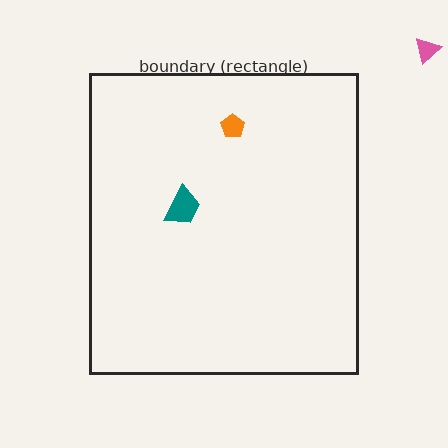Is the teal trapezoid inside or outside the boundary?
Inside.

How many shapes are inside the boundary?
2 inside, 1 outside.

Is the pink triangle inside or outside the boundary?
Outside.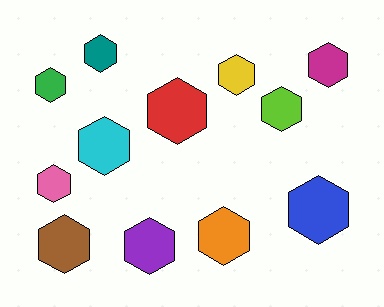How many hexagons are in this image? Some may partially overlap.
There are 12 hexagons.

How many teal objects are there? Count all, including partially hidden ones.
There is 1 teal object.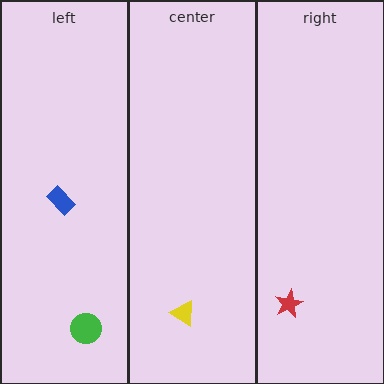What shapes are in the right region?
The red star.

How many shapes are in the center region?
1.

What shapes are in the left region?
The green circle, the blue rectangle.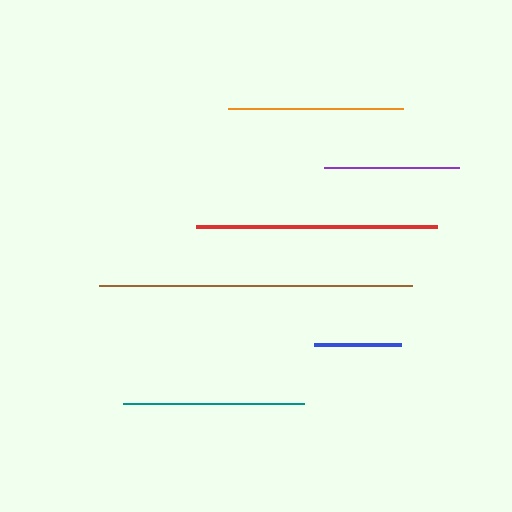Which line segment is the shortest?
The blue line is the shortest at approximately 87 pixels.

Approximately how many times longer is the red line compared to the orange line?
The red line is approximately 1.4 times the length of the orange line.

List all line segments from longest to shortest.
From longest to shortest: brown, red, teal, orange, purple, blue.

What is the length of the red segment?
The red segment is approximately 241 pixels long.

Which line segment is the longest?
The brown line is the longest at approximately 313 pixels.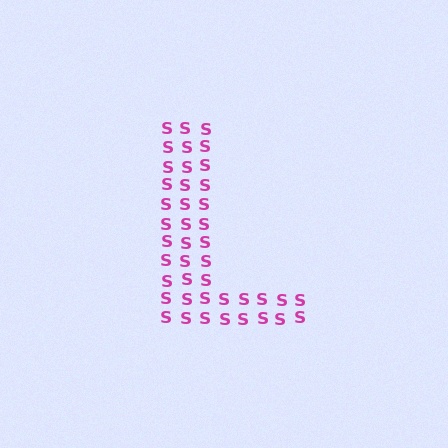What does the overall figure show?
The overall figure shows the letter L.